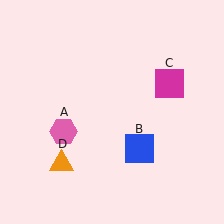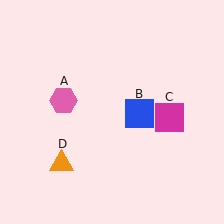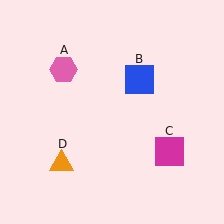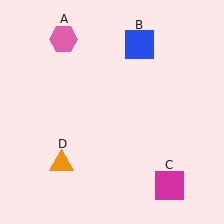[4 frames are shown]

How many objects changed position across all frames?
3 objects changed position: pink hexagon (object A), blue square (object B), magenta square (object C).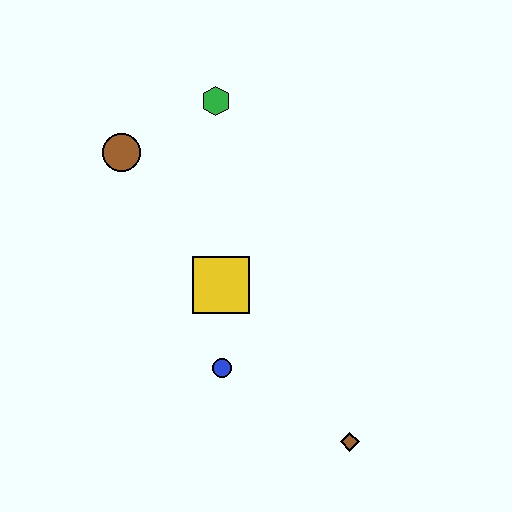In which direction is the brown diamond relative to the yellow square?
The brown diamond is below the yellow square.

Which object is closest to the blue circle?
The yellow square is closest to the blue circle.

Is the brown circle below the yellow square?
No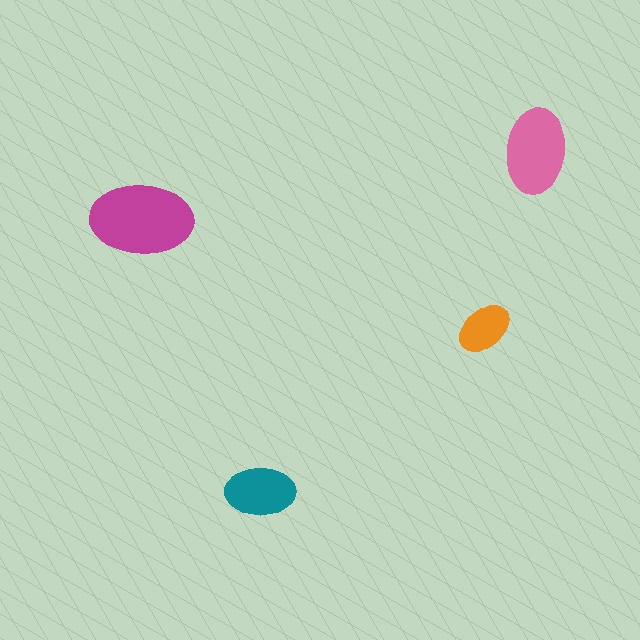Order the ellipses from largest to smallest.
the magenta one, the pink one, the teal one, the orange one.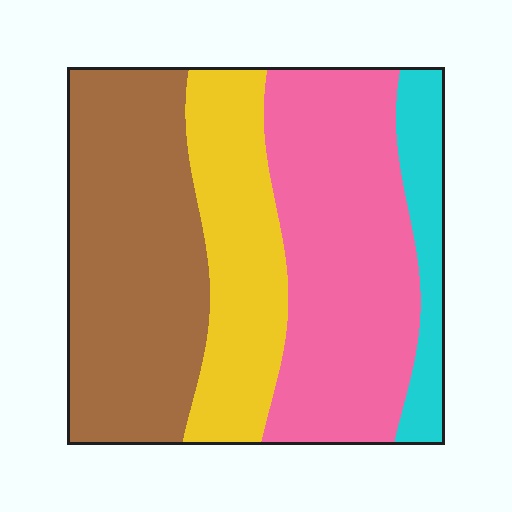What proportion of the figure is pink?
Pink takes up about one third (1/3) of the figure.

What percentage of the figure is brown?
Brown covers 34% of the figure.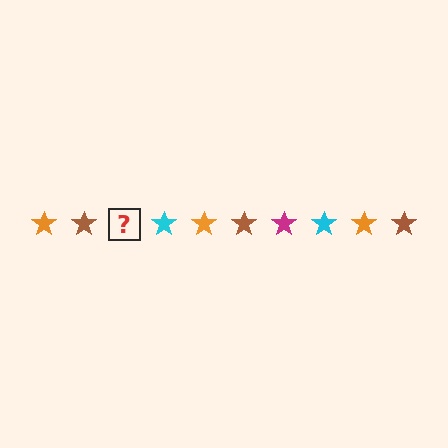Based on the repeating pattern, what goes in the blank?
The blank should be a magenta star.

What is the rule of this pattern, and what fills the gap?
The rule is that the pattern cycles through orange, brown, magenta, cyan stars. The gap should be filled with a magenta star.